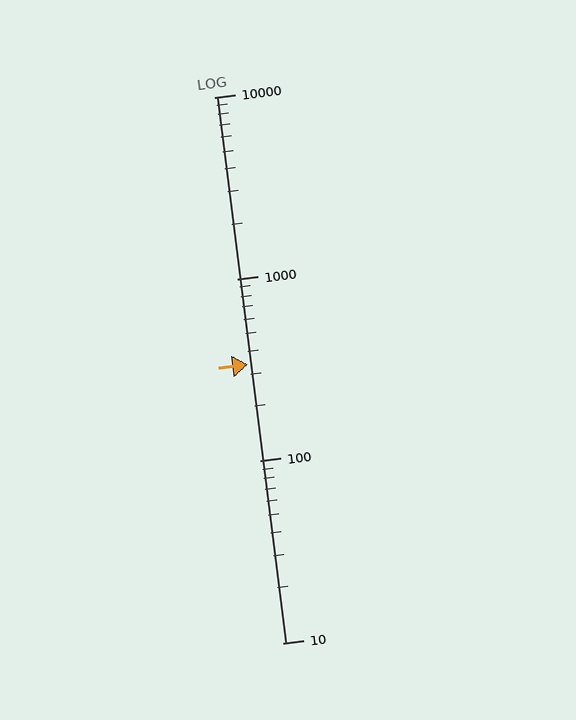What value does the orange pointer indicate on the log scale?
The pointer indicates approximately 340.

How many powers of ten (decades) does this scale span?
The scale spans 3 decades, from 10 to 10000.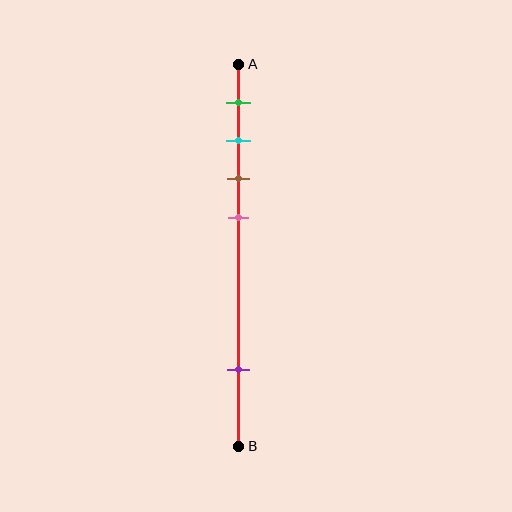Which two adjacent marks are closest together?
The cyan and brown marks are the closest adjacent pair.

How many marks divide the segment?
There are 5 marks dividing the segment.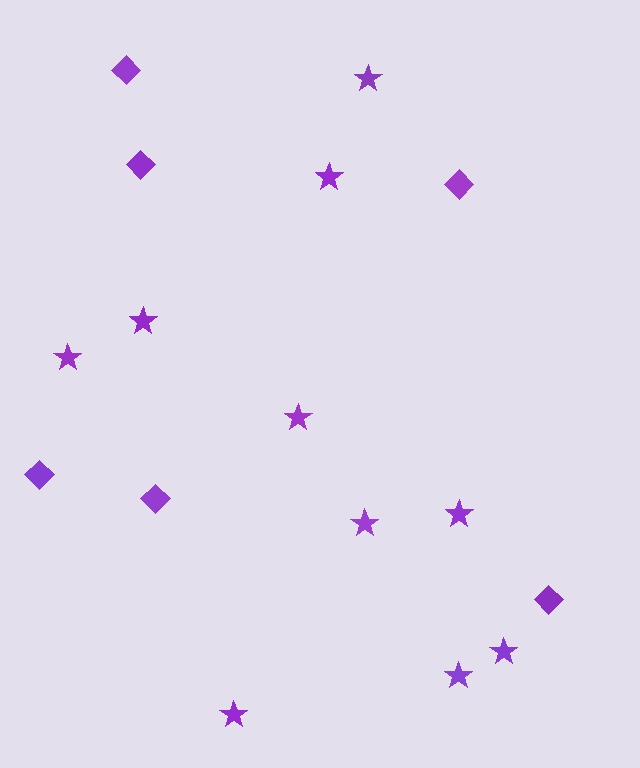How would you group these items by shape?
There are 2 groups: one group of stars (10) and one group of diamonds (6).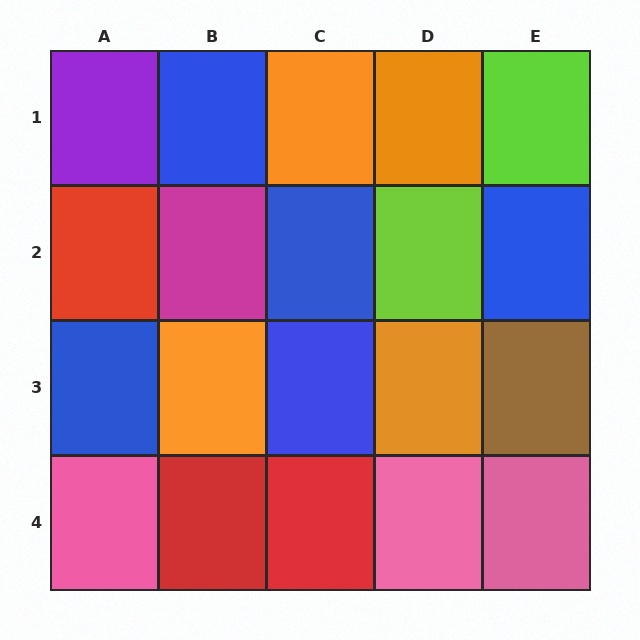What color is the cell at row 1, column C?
Orange.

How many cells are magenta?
1 cell is magenta.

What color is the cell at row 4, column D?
Pink.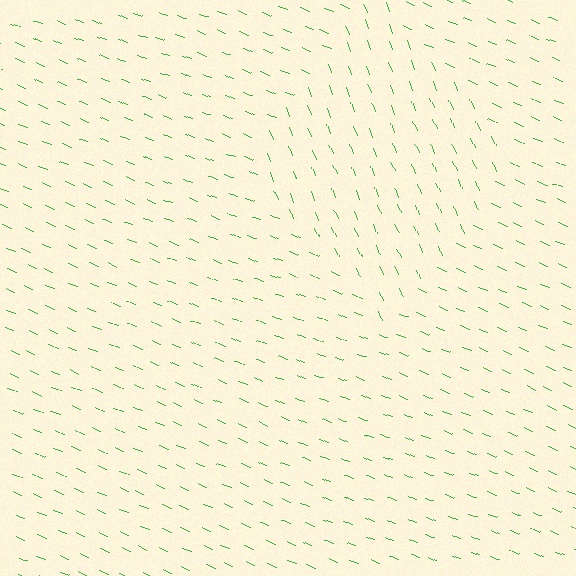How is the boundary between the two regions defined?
The boundary is defined purely by a change in line orientation (approximately 45 degrees difference). All lines are the same color and thickness.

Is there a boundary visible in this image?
Yes, there is a texture boundary formed by a change in line orientation.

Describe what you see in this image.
The image is filled with small green line segments. A diamond region in the image has lines oriented differently from the surrounding lines, creating a visible texture boundary.